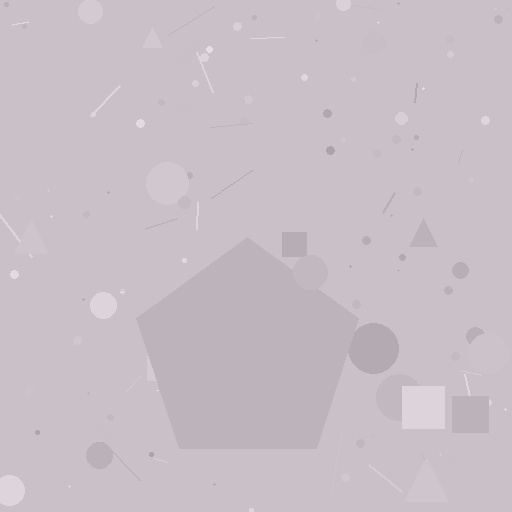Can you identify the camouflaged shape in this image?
The camouflaged shape is a pentagon.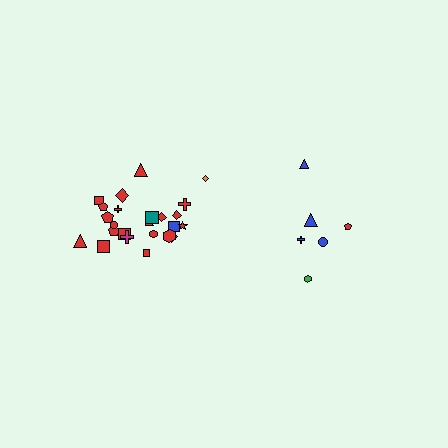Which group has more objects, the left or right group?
The left group.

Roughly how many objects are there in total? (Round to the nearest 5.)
Roughly 30 objects in total.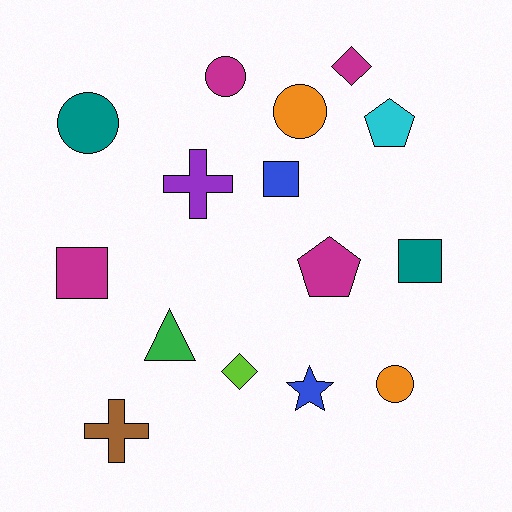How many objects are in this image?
There are 15 objects.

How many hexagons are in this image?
There are no hexagons.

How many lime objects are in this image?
There is 1 lime object.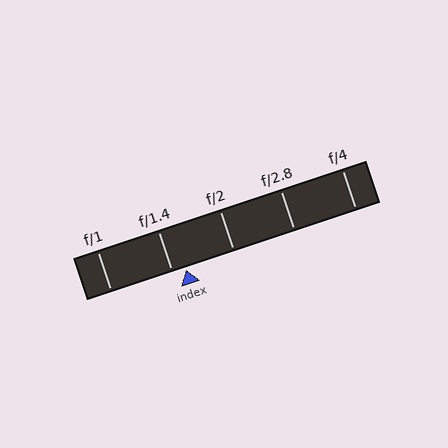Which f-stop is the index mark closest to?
The index mark is closest to f/1.4.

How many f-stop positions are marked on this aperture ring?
There are 5 f-stop positions marked.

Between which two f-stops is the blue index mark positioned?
The index mark is between f/1.4 and f/2.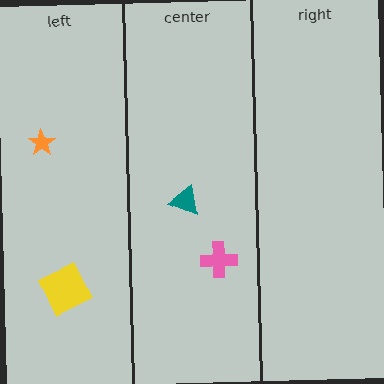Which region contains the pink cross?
The center region.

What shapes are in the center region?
The pink cross, the teal triangle.